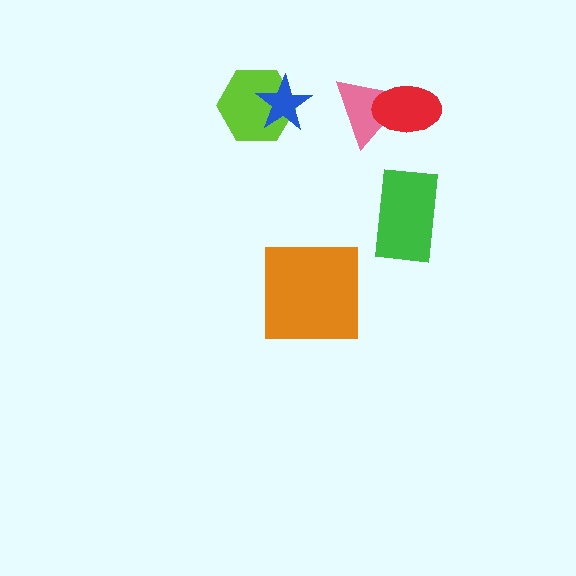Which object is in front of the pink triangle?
The red ellipse is in front of the pink triangle.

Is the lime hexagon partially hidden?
Yes, it is partially covered by another shape.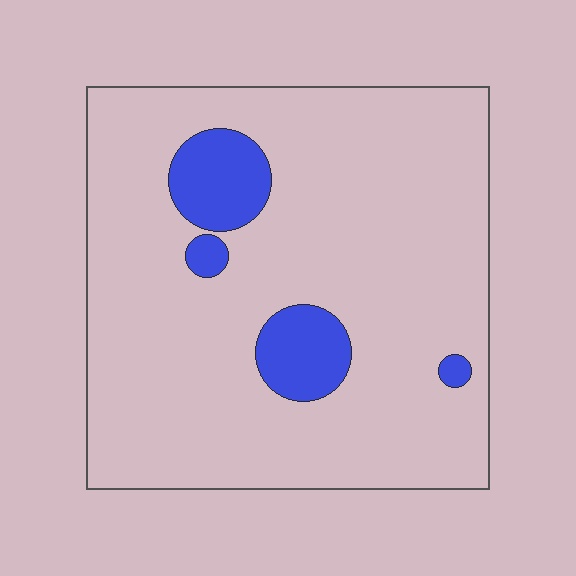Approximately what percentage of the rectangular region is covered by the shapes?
Approximately 10%.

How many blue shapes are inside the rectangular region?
4.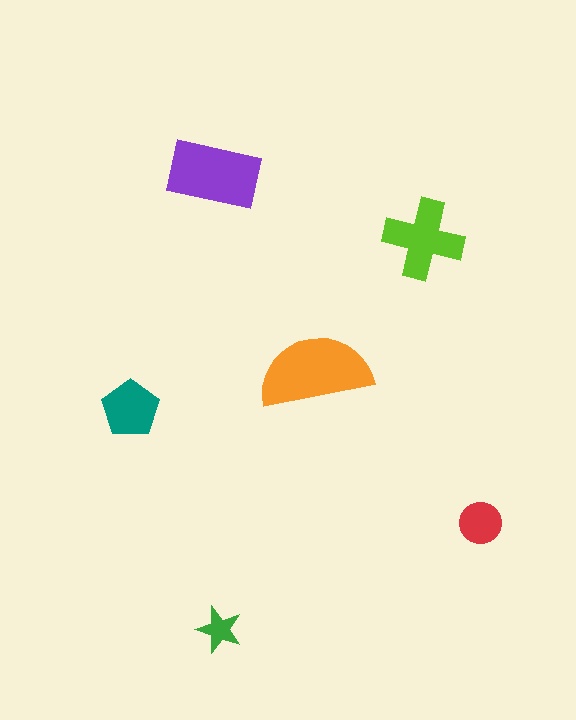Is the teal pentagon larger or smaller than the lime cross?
Smaller.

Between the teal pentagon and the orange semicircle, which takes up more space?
The orange semicircle.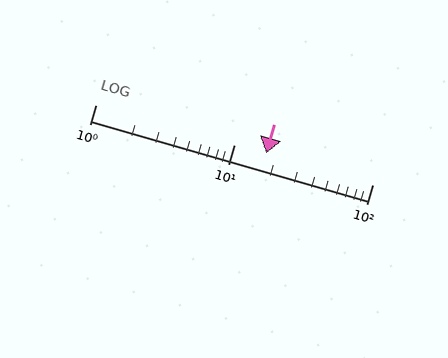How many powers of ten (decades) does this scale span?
The scale spans 2 decades, from 1 to 100.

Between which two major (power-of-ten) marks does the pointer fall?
The pointer is between 10 and 100.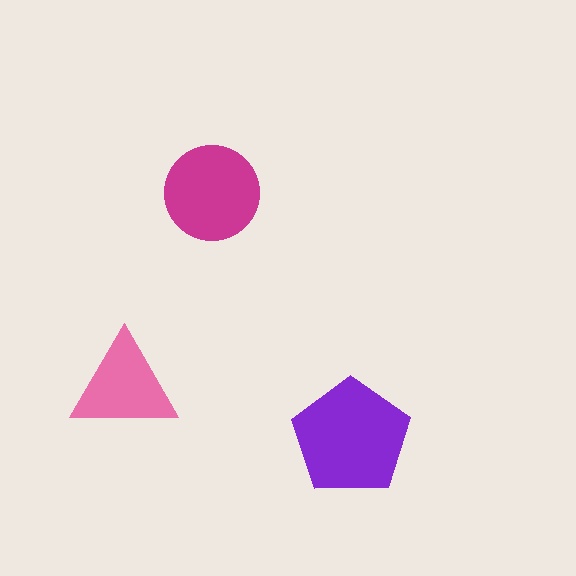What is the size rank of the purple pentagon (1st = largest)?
1st.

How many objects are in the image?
There are 3 objects in the image.